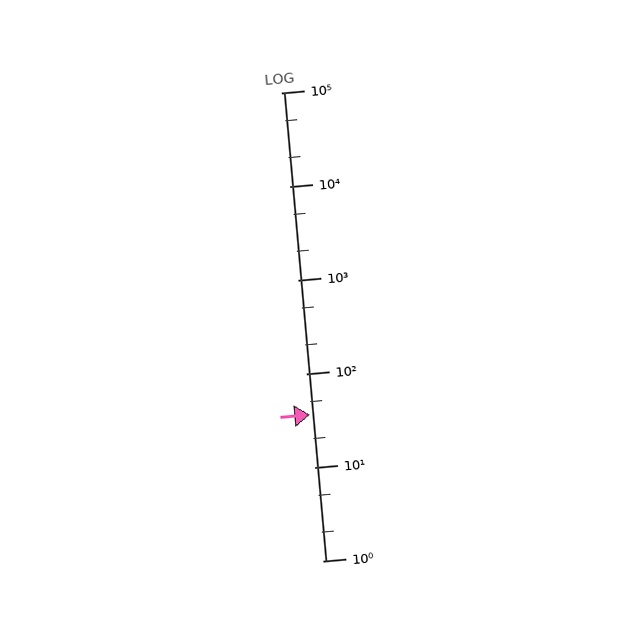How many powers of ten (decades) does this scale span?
The scale spans 5 decades, from 1 to 100000.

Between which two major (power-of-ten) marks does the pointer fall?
The pointer is between 10 and 100.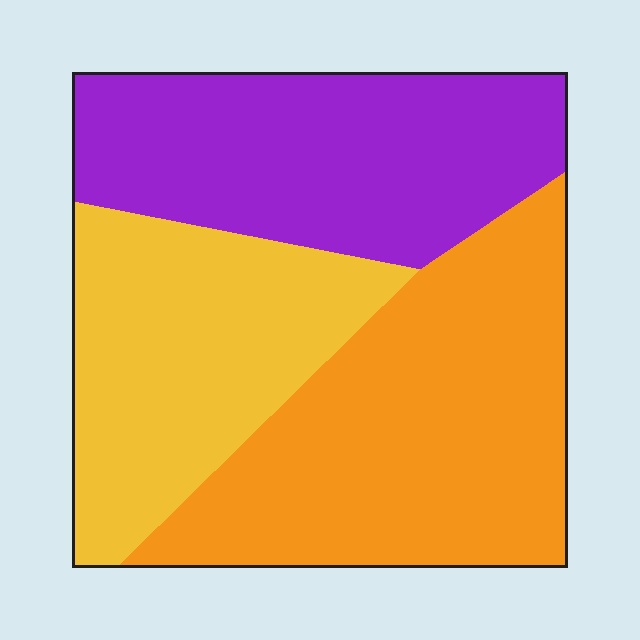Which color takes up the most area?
Orange, at roughly 40%.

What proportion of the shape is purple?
Purple covers 32% of the shape.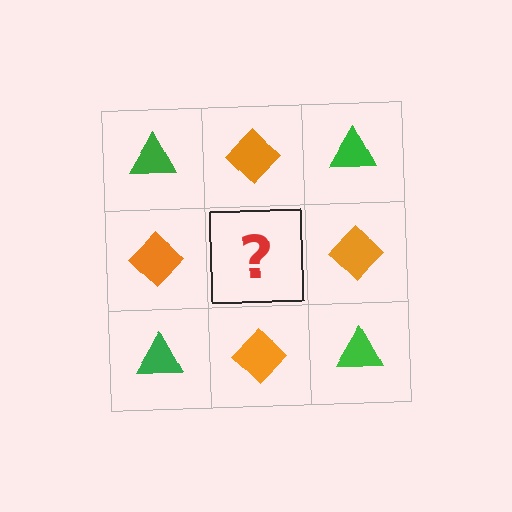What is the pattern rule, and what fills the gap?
The rule is that it alternates green triangle and orange diamond in a checkerboard pattern. The gap should be filled with a green triangle.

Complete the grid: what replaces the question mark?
The question mark should be replaced with a green triangle.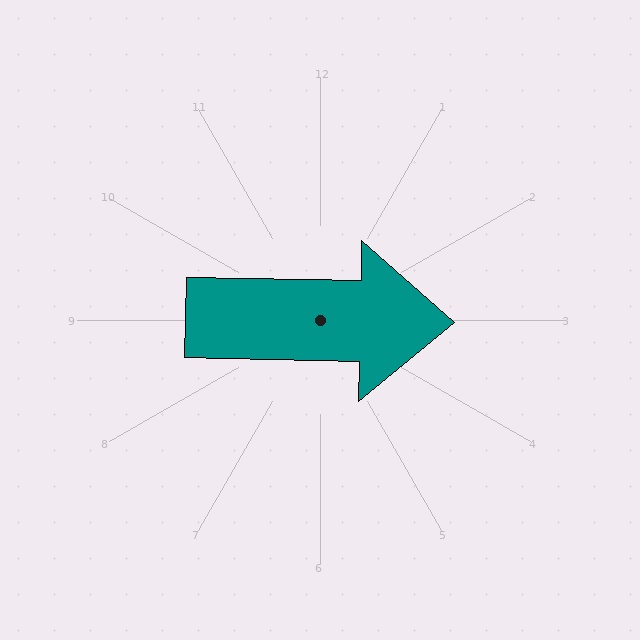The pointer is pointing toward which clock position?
Roughly 3 o'clock.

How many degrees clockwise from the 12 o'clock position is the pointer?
Approximately 91 degrees.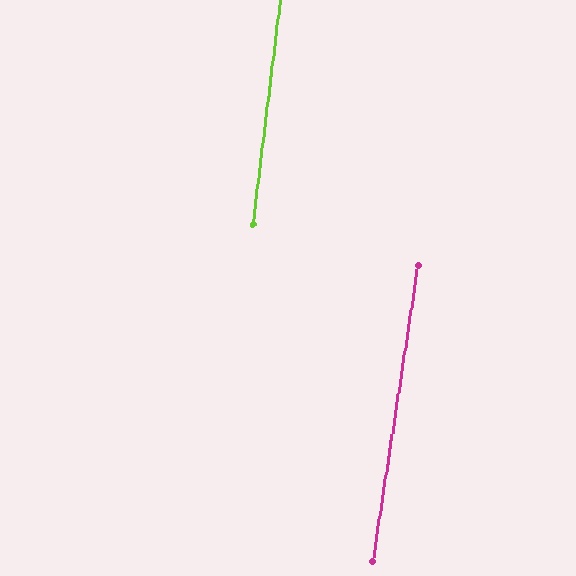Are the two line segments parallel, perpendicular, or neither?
Parallel — their directions differ by only 1.7°.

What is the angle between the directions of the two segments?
Approximately 2 degrees.